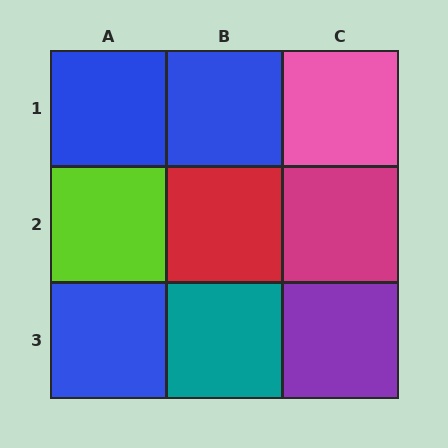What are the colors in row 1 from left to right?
Blue, blue, pink.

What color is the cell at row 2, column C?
Magenta.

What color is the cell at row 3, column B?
Teal.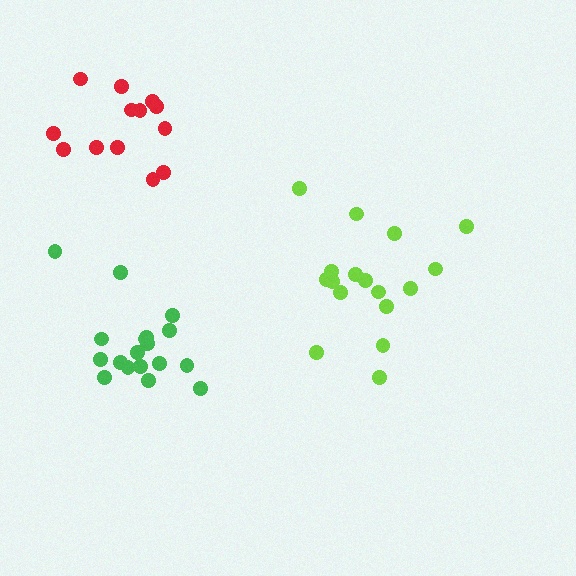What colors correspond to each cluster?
The clusters are colored: green, red, lime.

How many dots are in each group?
Group 1: 18 dots, Group 2: 13 dots, Group 3: 17 dots (48 total).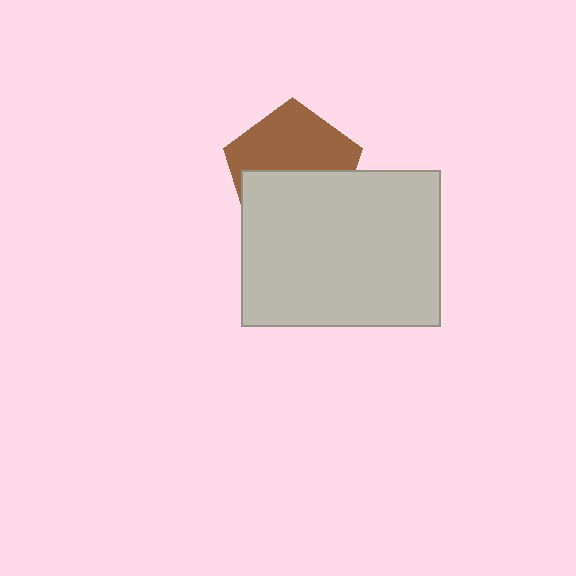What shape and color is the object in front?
The object in front is a light gray rectangle.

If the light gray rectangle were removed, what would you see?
You would see the complete brown pentagon.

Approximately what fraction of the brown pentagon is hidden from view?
Roughly 49% of the brown pentagon is hidden behind the light gray rectangle.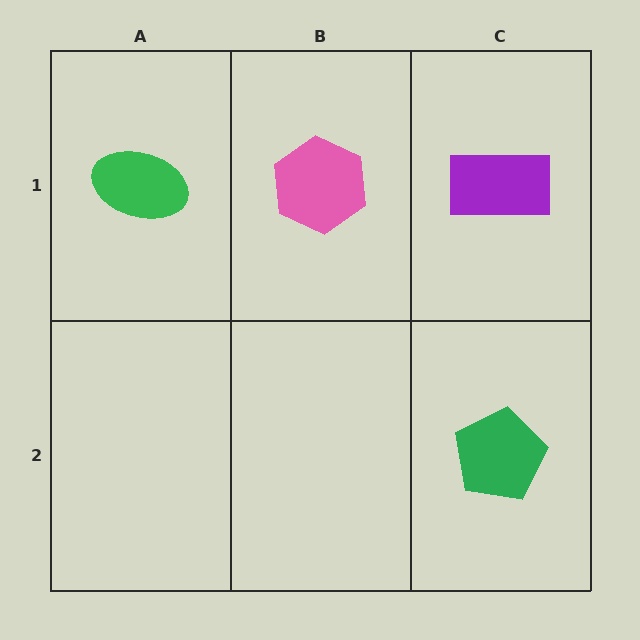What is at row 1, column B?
A pink hexagon.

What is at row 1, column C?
A purple rectangle.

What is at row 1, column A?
A green ellipse.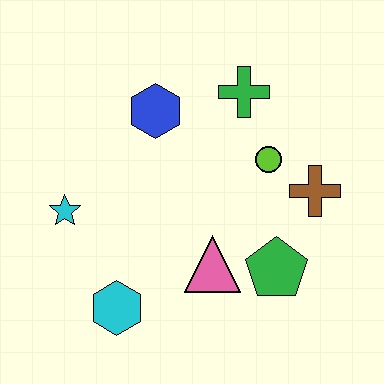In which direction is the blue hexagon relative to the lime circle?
The blue hexagon is to the left of the lime circle.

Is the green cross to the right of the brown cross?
No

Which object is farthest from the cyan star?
The brown cross is farthest from the cyan star.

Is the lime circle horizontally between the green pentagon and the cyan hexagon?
Yes